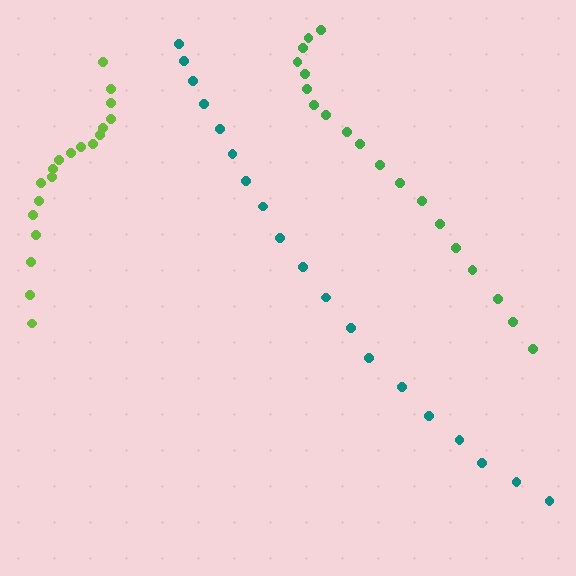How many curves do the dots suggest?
There are 3 distinct paths.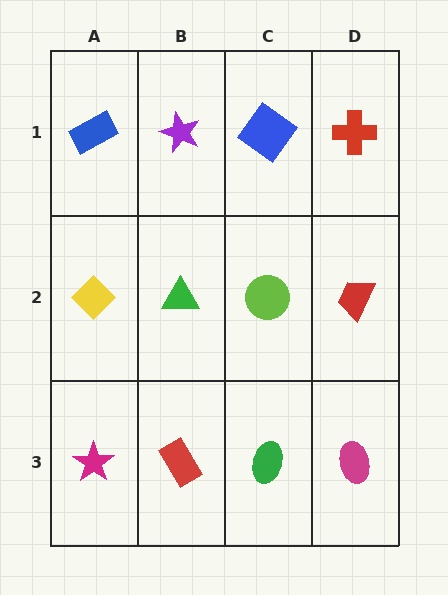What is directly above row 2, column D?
A red cross.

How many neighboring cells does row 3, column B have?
3.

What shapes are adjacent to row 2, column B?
A purple star (row 1, column B), a red rectangle (row 3, column B), a yellow diamond (row 2, column A), a lime circle (row 2, column C).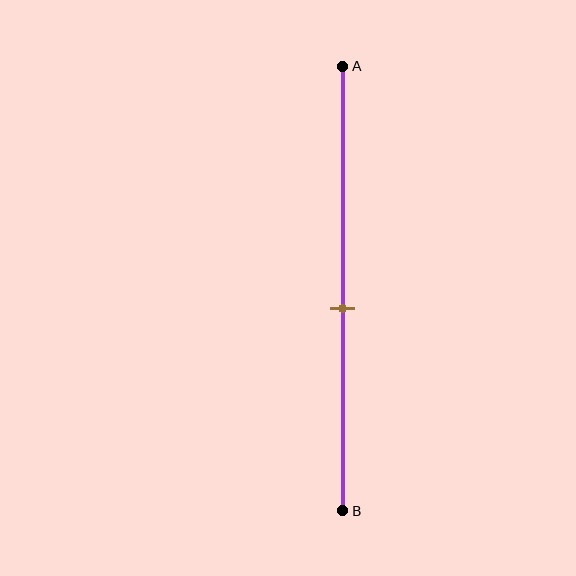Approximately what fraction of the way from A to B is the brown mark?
The brown mark is approximately 55% of the way from A to B.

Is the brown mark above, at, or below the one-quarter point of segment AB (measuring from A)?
The brown mark is below the one-quarter point of segment AB.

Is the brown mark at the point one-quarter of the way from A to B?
No, the mark is at about 55% from A, not at the 25% one-quarter point.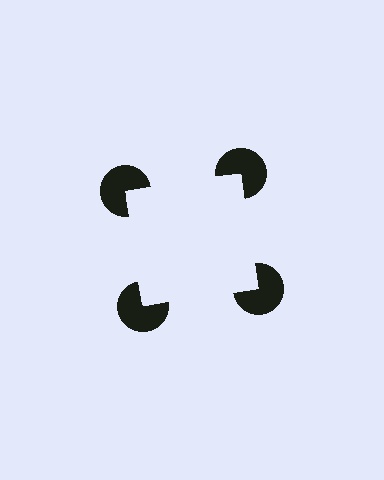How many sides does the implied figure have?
4 sides.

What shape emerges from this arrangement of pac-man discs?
An illusory square — its edges are inferred from the aligned wedge cuts in the pac-man discs, not physically drawn.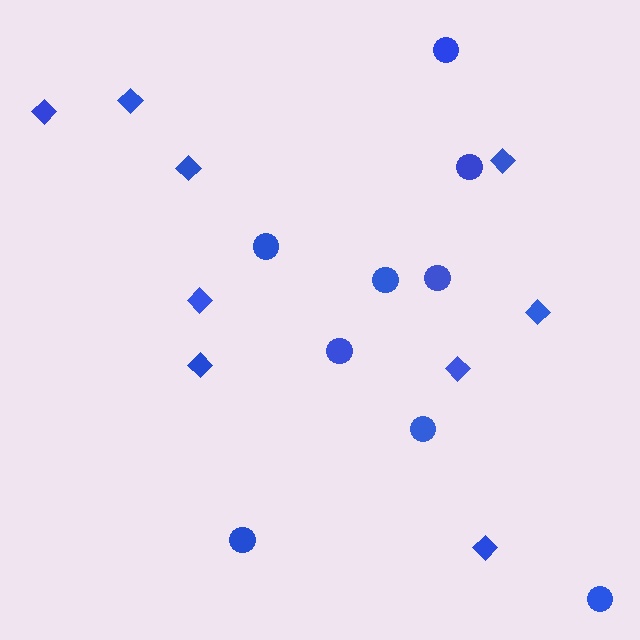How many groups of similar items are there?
There are 2 groups: one group of diamonds (9) and one group of circles (9).